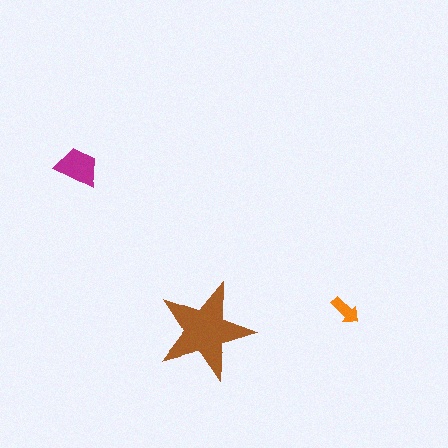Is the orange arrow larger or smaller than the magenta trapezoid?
Smaller.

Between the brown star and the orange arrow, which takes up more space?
The brown star.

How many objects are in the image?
There are 3 objects in the image.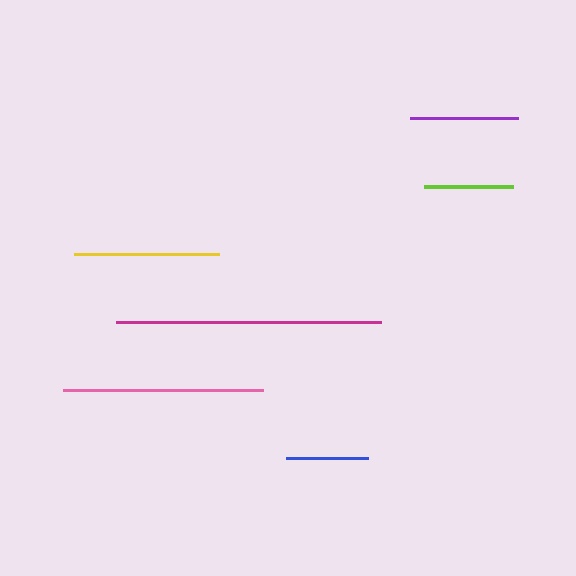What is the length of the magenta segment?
The magenta segment is approximately 265 pixels long.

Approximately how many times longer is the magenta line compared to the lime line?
The magenta line is approximately 3.0 times the length of the lime line.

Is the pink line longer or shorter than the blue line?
The pink line is longer than the blue line.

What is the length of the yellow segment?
The yellow segment is approximately 145 pixels long.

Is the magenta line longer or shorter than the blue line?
The magenta line is longer than the blue line.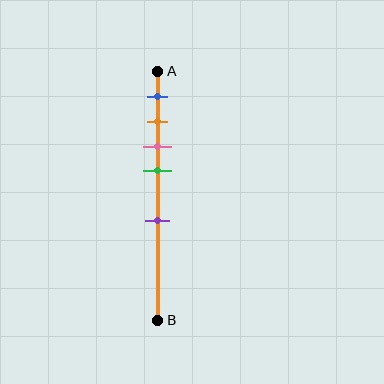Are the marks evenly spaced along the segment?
No, the marks are not evenly spaced.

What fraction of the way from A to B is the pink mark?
The pink mark is approximately 30% (0.3) of the way from A to B.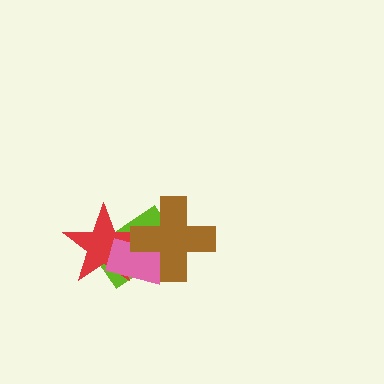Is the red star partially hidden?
Yes, it is partially covered by another shape.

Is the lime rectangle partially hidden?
Yes, it is partially covered by another shape.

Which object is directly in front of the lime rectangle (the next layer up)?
The red star is directly in front of the lime rectangle.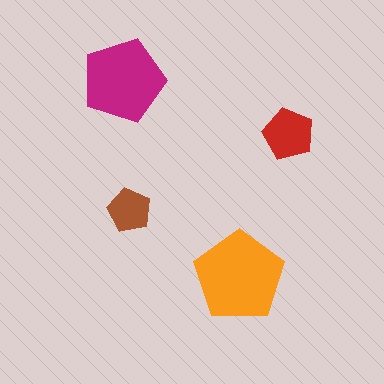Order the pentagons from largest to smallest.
the orange one, the magenta one, the red one, the brown one.